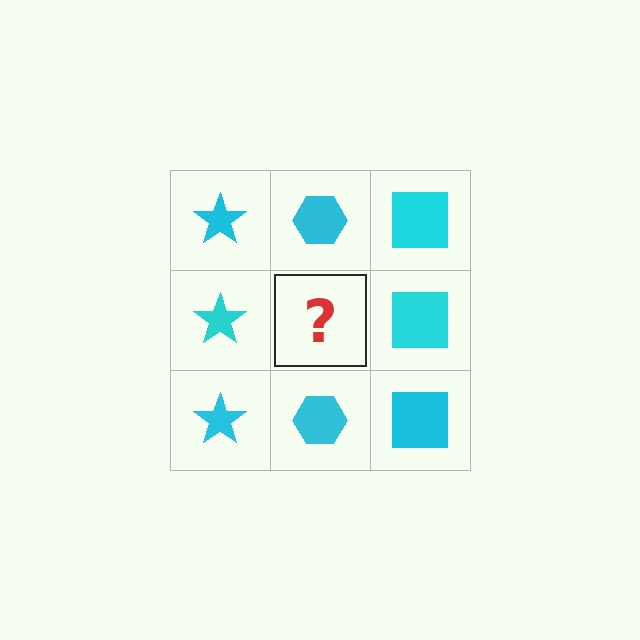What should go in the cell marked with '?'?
The missing cell should contain a cyan hexagon.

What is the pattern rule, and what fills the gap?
The rule is that each column has a consistent shape. The gap should be filled with a cyan hexagon.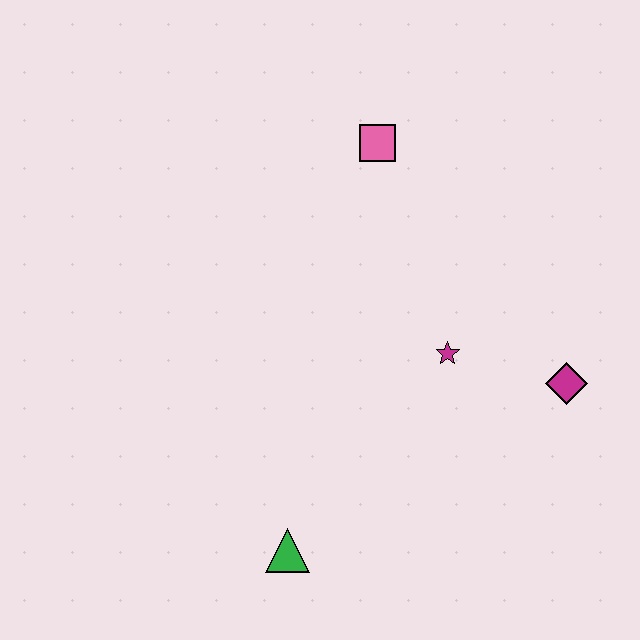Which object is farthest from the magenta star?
The green triangle is farthest from the magenta star.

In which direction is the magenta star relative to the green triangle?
The magenta star is above the green triangle.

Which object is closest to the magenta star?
The magenta diamond is closest to the magenta star.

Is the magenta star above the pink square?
No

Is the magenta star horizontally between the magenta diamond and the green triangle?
Yes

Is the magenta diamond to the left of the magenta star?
No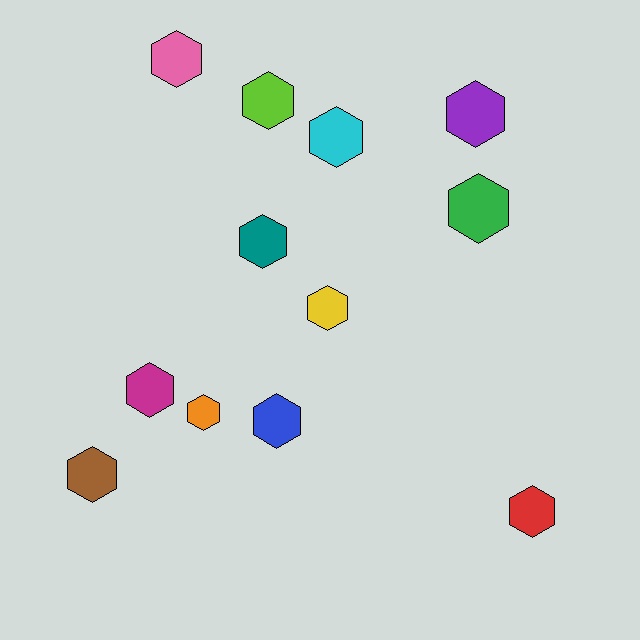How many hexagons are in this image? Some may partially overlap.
There are 12 hexagons.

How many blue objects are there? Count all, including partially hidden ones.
There is 1 blue object.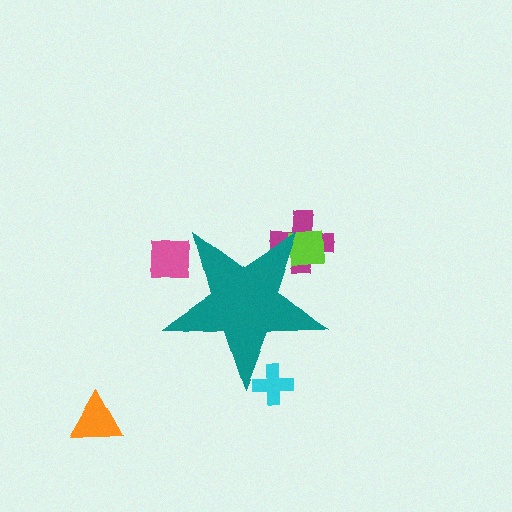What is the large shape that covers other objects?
A teal star.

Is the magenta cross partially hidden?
Yes, the magenta cross is partially hidden behind the teal star.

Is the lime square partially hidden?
Yes, the lime square is partially hidden behind the teal star.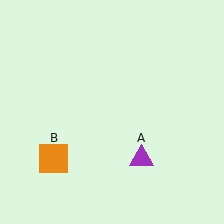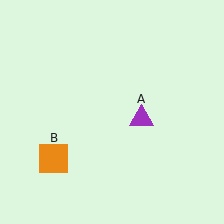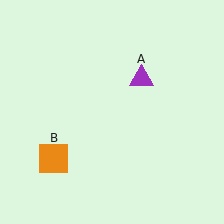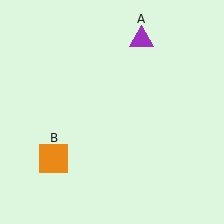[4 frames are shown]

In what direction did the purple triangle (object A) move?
The purple triangle (object A) moved up.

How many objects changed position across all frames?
1 object changed position: purple triangle (object A).